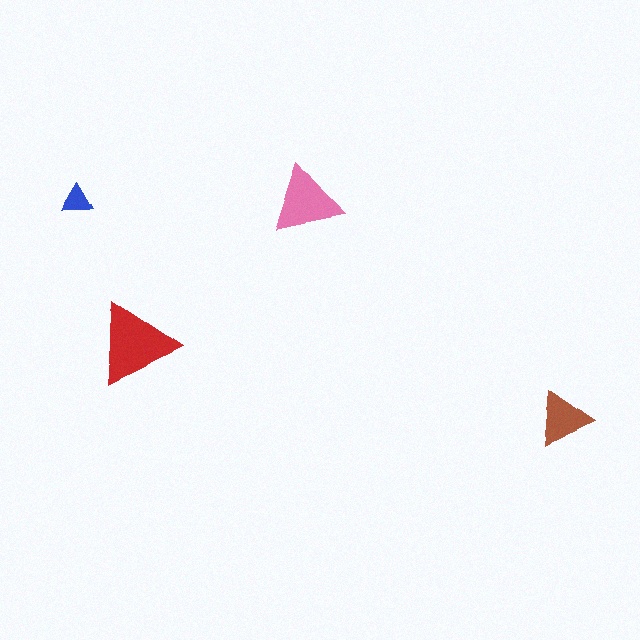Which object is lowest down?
The brown triangle is bottommost.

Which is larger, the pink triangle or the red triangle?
The red one.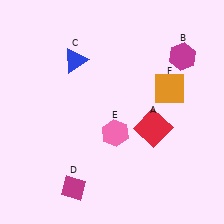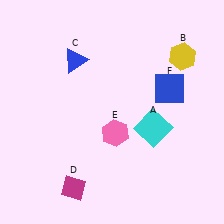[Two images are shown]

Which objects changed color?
A changed from red to cyan. B changed from magenta to yellow. F changed from orange to blue.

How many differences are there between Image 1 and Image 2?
There are 3 differences between the two images.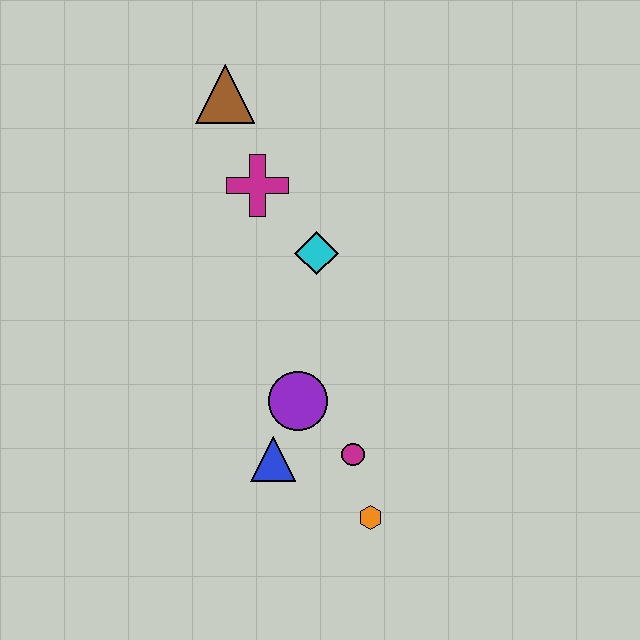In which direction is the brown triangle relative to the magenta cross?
The brown triangle is above the magenta cross.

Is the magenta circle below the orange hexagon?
No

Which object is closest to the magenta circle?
The orange hexagon is closest to the magenta circle.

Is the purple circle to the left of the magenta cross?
No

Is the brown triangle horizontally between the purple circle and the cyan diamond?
No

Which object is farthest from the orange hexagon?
The brown triangle is farthest from the orange hexagon.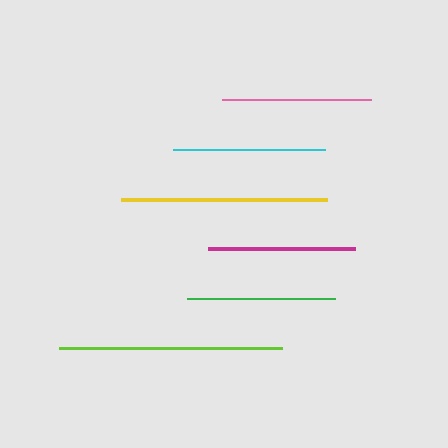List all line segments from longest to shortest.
From longest to shortest: lime, yellow, cyan, pink, green, magenta.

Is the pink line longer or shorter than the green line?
The pink line is longer than the green line.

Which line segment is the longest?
The lime line is the longest at approximately 224 pixels.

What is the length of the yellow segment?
The yellow segment is approximately 207 pixels long.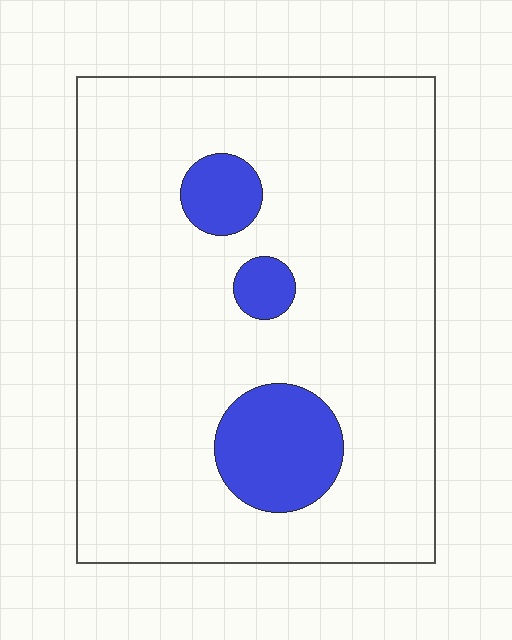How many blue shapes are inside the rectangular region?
3.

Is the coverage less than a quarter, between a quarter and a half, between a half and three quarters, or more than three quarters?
Less than a quarter.